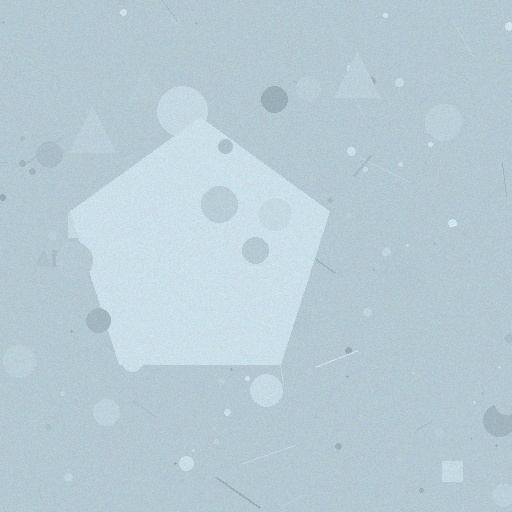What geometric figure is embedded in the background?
A pentagon is embedded in the background.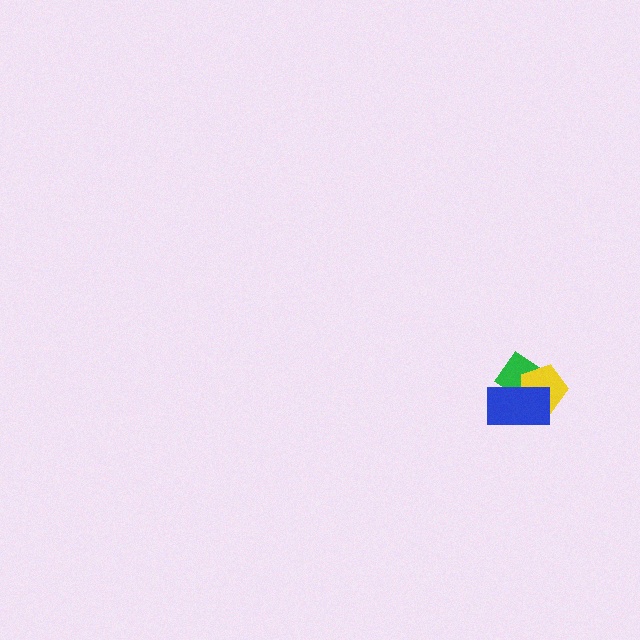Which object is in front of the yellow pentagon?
The blue rectangle is in front of the yellow pentagon.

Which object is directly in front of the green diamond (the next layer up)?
The yellow pentagon is directly in front of the green diamond.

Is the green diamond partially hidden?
Yes, it is partially covered by another shape.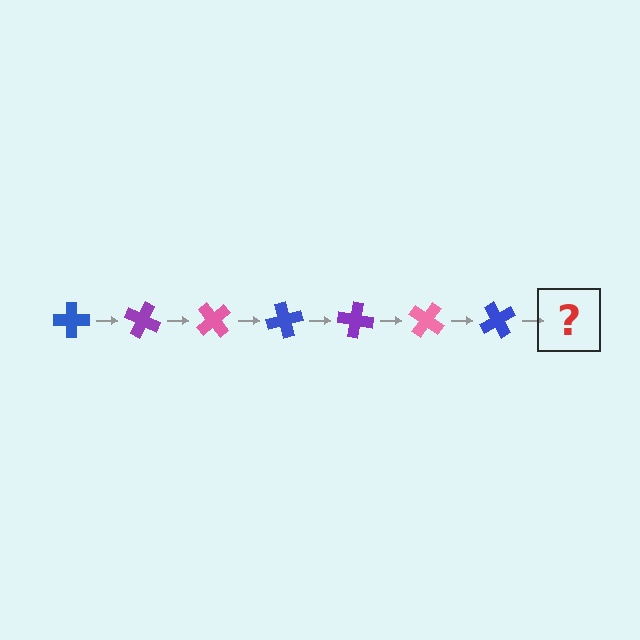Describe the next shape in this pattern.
It should be a purple cross, rotated 175 degrees from the start.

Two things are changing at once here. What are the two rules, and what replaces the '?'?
The two rules are that it rotates 25 degrees each step and the color cycles through blue, purple, and pink. The '?' should be a purple cross, rotated 175 degrees from the start.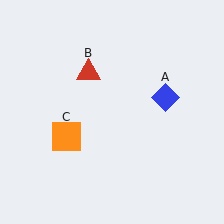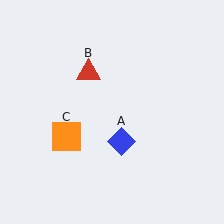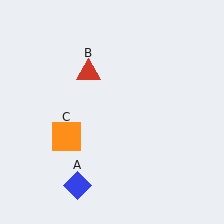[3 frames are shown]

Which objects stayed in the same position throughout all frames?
Red triangle (object B) and orange square (object C) remained stationary.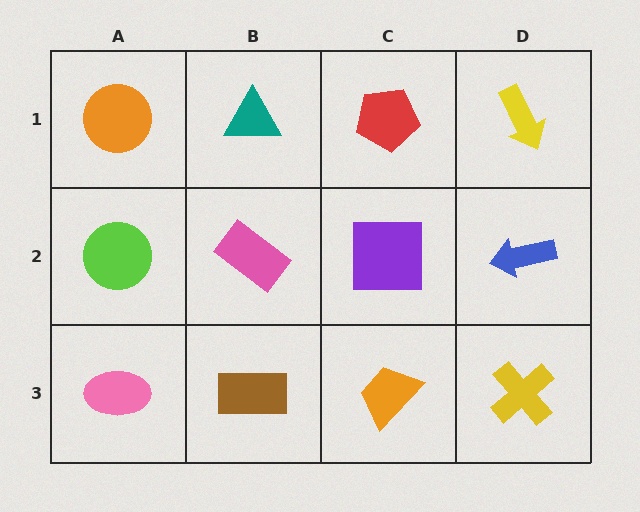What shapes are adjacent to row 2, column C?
A red pentagon (row 1, column C), an orange trapezoid (row 3, column C), a pink rectangle (row 2, column B), a blue arrow (row 2, column D).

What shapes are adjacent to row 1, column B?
A pink rectangle (row 2, column B), an orange circle (row 1, column A), a red pentagon (row 1, column C).